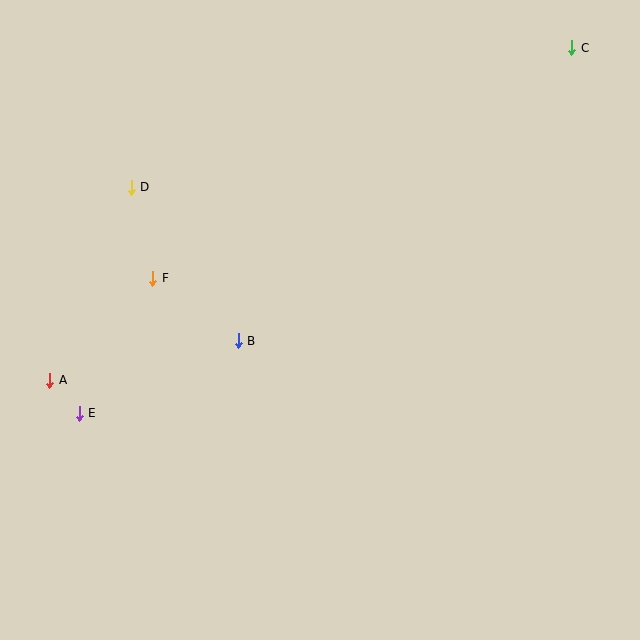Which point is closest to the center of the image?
Point B at (238, 341) is closest to the center.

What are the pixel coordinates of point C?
Point C is at (572, 48).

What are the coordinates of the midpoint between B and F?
The midpoint between B and F is at (195, 310).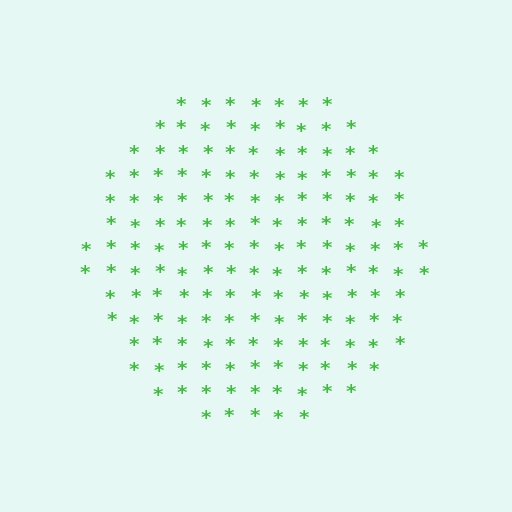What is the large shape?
The large shape is a circle.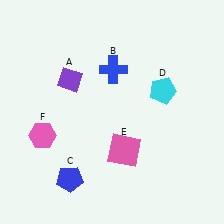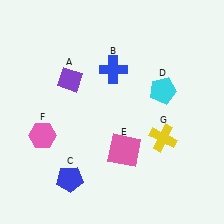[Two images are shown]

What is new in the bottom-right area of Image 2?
A yellow cross (G) was added in the bottom-right area of Image 2.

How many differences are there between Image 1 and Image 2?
There is 1 difference between the two images.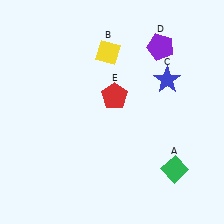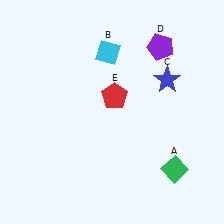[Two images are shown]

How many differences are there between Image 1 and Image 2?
There is 1 difference between the two images.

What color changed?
The diamond (B) changed from yellow in Image 1 to cyan in Image 2.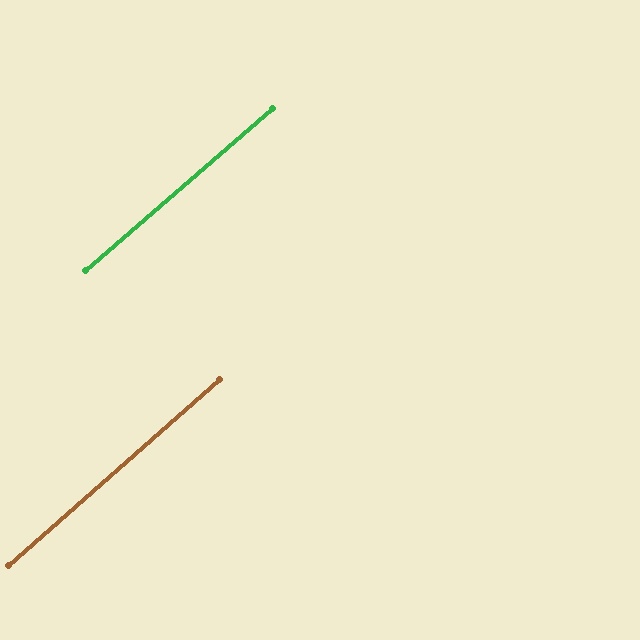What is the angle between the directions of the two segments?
Approximately 1 degree.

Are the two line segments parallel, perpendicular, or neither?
Parallel — their directions differ by only 0.5°.